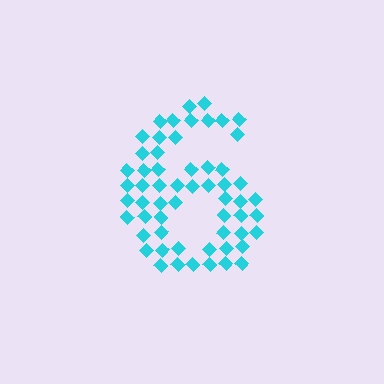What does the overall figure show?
The overall figure shows the digit 6.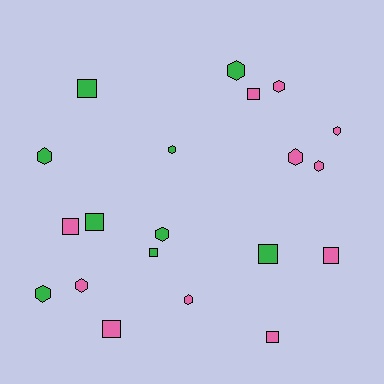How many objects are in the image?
There are 20 objects.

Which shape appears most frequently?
Hexagon, with 11 objects.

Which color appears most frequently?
Pink, with 11 objects.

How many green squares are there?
There are 4 green squares.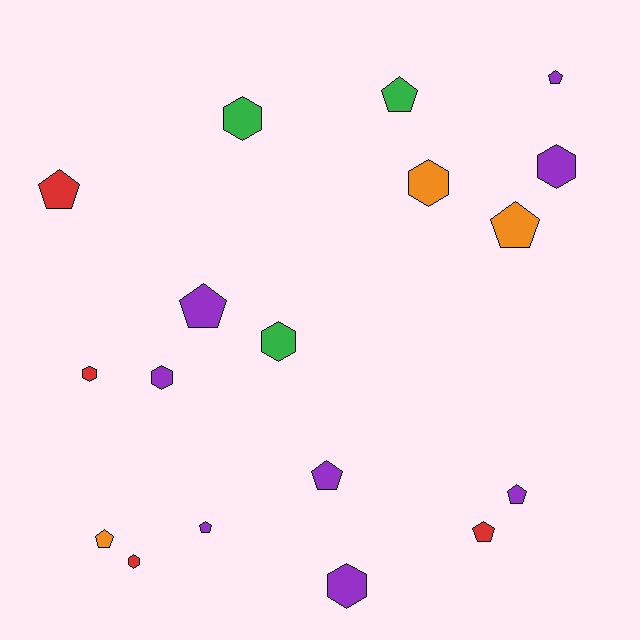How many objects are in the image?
There are 18 objects.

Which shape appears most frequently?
Pentagon, with 10 objects.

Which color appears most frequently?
Purple, with 8 objects.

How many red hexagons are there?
There are 2 red hexagons.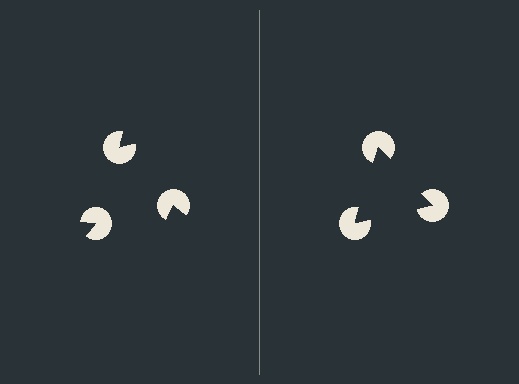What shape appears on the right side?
An illusory triangle.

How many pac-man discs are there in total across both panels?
6 — 3 on each side.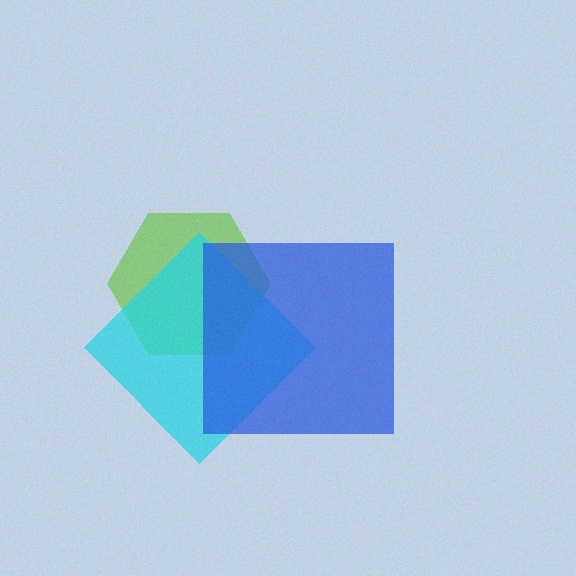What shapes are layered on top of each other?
The layered shapes are: a lime hexagon, a cyan diamond, a blue square.